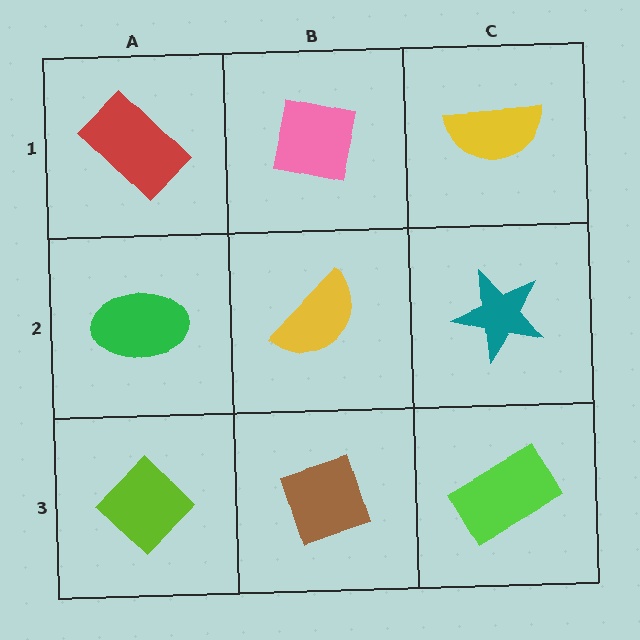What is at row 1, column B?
A pink square.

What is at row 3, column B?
A brown diamond.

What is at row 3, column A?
A lime diamond.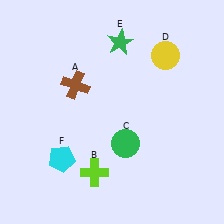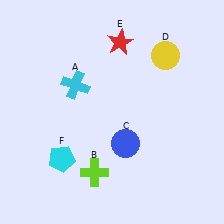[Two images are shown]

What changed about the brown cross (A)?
In Image 1, A is brown. In Image 2, it changed to cyan.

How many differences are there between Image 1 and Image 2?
There are 3 differences between the two images.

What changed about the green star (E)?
In Image 1, E is green. In Image 2, it changed to red.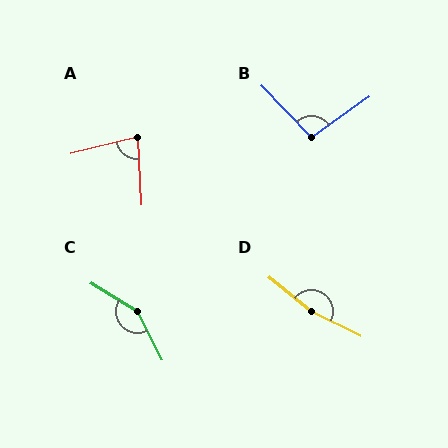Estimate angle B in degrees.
Approximately 98 degrees.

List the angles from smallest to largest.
A (79°), B (98°), C (148°), D (167°).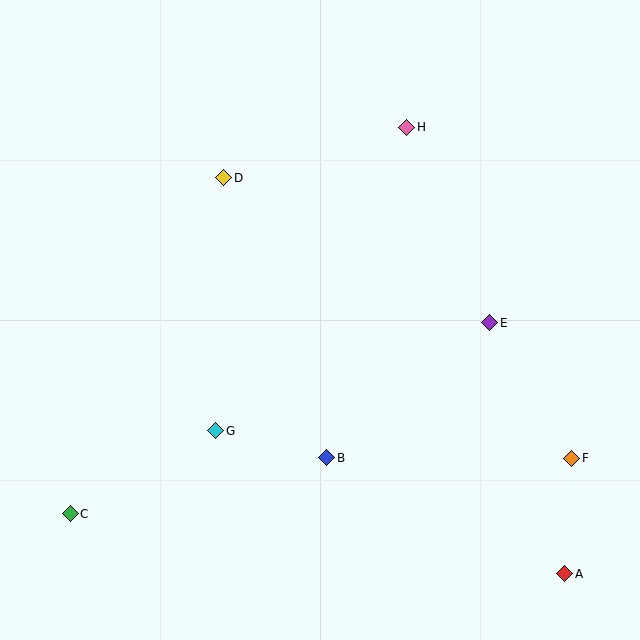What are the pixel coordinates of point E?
Point E is at (490, 323).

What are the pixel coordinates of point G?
Point G is at (216, 431).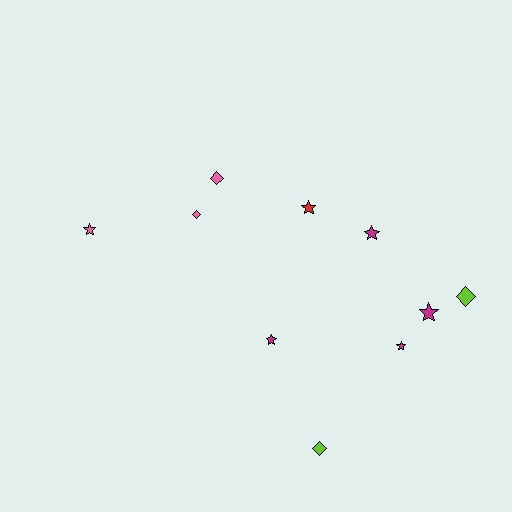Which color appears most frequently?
Magenta, with 4 objects.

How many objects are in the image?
There are 10 objects.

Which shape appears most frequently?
Star, with 6 objects.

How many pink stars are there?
There is 1 pink star.